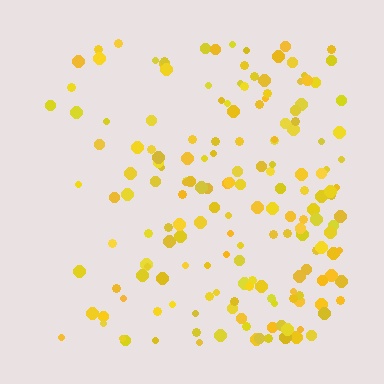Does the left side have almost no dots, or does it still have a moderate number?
Still a moderate number, just noticeably fewer than the right.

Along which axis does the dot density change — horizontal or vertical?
Horizontal.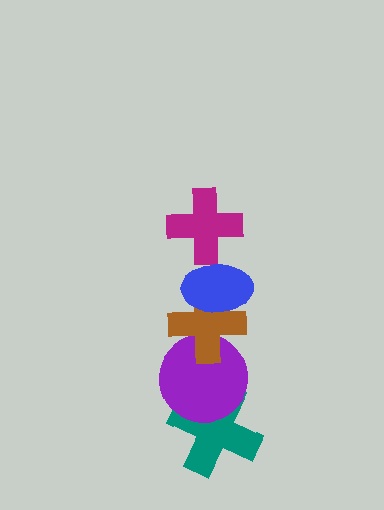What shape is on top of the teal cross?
The purple circle is on top of the teal cross.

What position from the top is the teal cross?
The teal cross is 5th from the top.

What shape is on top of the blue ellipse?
The magenta cross is on top of the blue ellipse.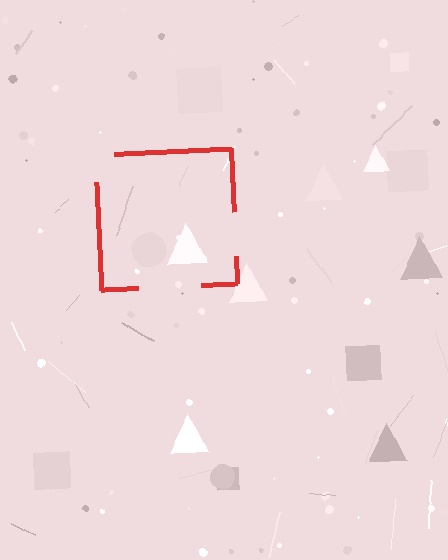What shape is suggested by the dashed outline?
The dashed outline suggests a square.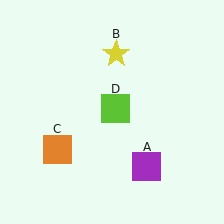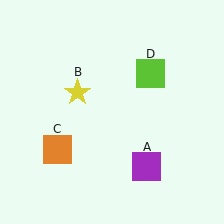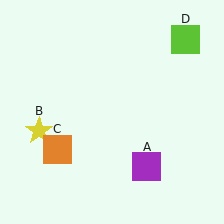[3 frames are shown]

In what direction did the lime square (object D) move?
The lime square (object D) moved up and to the right.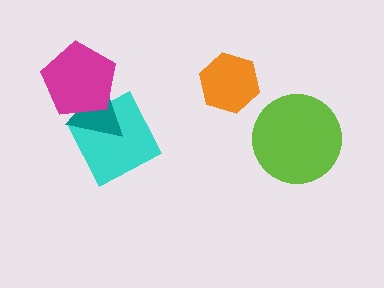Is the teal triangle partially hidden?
Yes, it is partially covered by another shape.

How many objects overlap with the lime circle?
0 objects overlap with the lime circle.